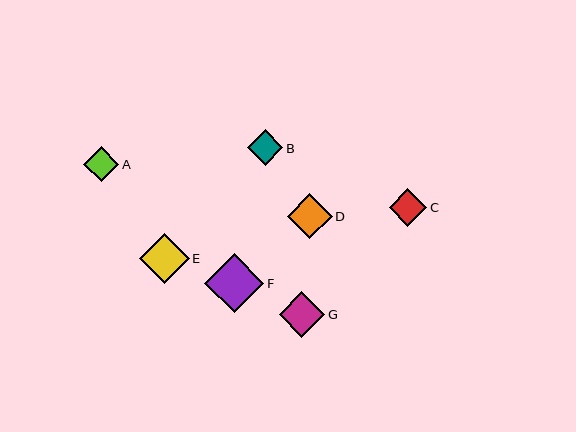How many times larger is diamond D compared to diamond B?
Diamond D is approximately 1.3 times the size of diamond B.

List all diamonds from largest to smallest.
From largest to smallest: F, E, G, D, C, B, A.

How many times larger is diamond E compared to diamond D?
Diamond E is approximately 1.1 times the size of diamond D.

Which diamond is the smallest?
Diamond A is the smallest with a size of approximately 35 pixels.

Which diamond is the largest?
Diamond F is the largest with a size of approximately 59 pixels.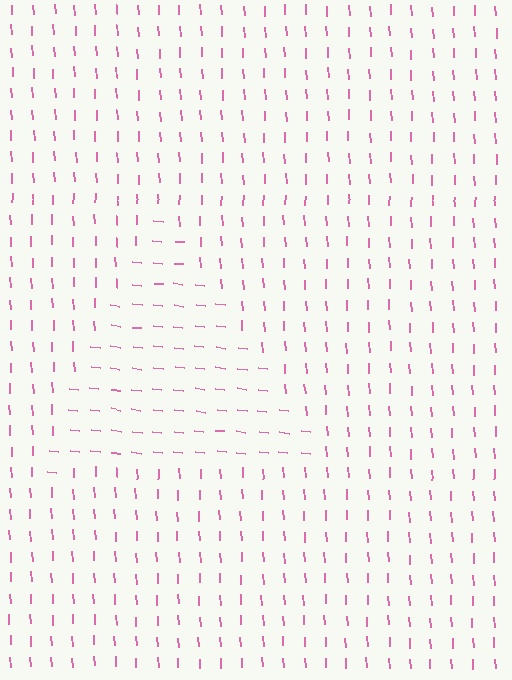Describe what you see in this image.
The image is filled with small pink line segments. A triangle region in the image has lines oriented differently from the surrounding lines, creating a visible texture boundary.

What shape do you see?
I see a triangle.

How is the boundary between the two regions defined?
The boundary is defined purely by a change in line orientation (approximately 80 degrees difference). All lines are the same color and thickness.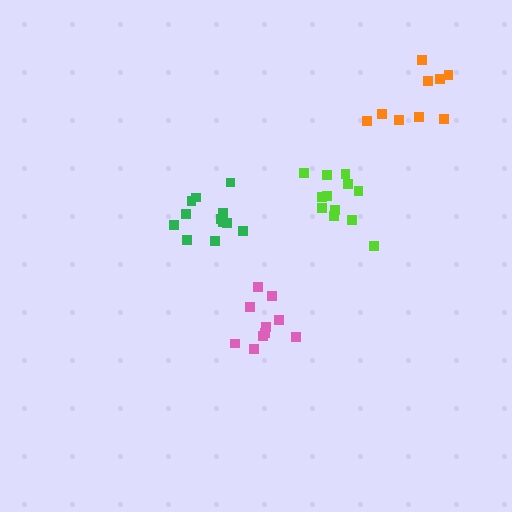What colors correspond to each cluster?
The clusters are colored: green, orange, lime, pink.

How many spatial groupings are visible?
There are 4 spatial groupings.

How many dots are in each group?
Group 1: 12 dots, Group 2: 9 dots, Group 3: 12 dots, Group 4: 10 dots (43 total).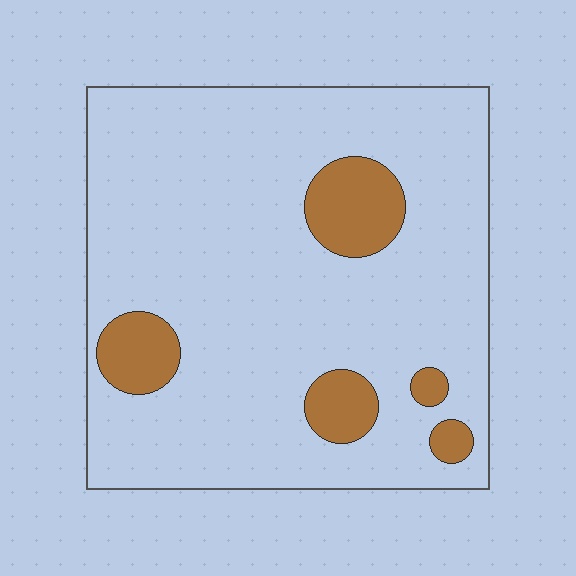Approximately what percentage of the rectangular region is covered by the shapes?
Approximately 15%.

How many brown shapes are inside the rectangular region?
5.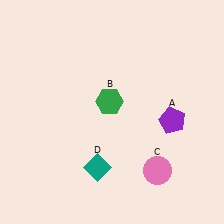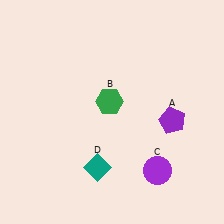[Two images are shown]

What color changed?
The circle (C) changed from pink in Image 1 to purple in Image 2.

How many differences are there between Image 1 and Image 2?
There is 1 difference between the two images.